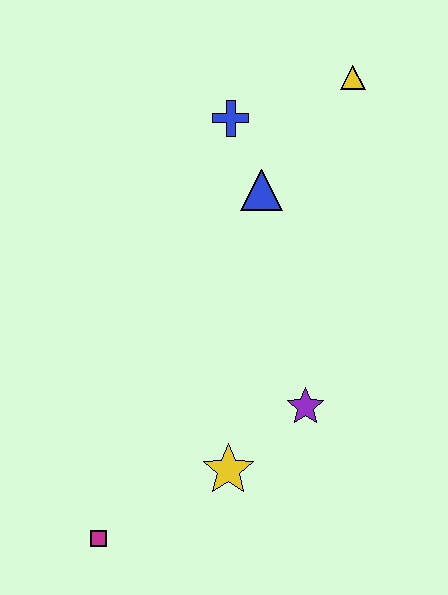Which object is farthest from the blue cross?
The magenta square is farthest from the blue cross.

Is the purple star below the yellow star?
No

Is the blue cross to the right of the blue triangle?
No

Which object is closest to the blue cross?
The blue triangle is closest to the blue cross.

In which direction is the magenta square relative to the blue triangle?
The magenta square is below the blue triangle.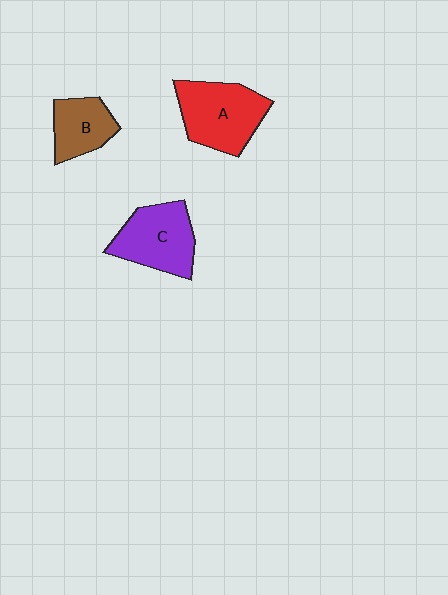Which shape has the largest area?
Shape A (red).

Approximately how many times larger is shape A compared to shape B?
Approximately 1.6 times.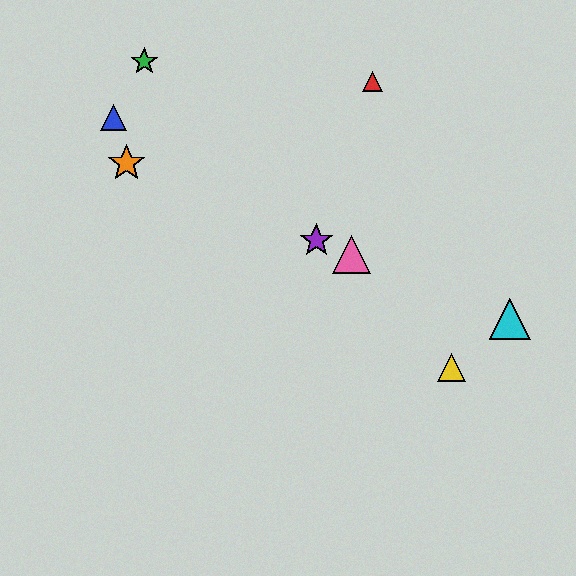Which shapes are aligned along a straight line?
The purple star, the orange star, the cyan triangle, the pink triangle are aligned along a straight line.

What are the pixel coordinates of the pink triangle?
The pink triangle is at (352, 255).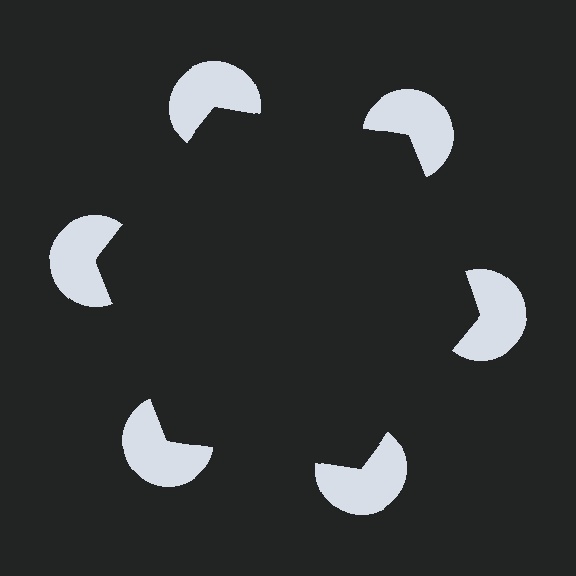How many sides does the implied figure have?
6 sides.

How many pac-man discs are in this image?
There are 6 — one at each vertex of the illusory hexagon.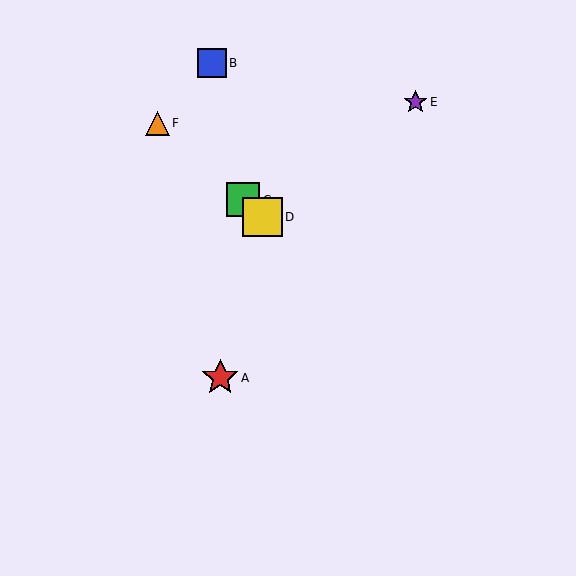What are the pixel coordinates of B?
Object B is at (212, 63).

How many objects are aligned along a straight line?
3 objects (C, D, F) are aligned along a straight line.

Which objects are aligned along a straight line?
Objects C, D, F are aligned along a straight line.